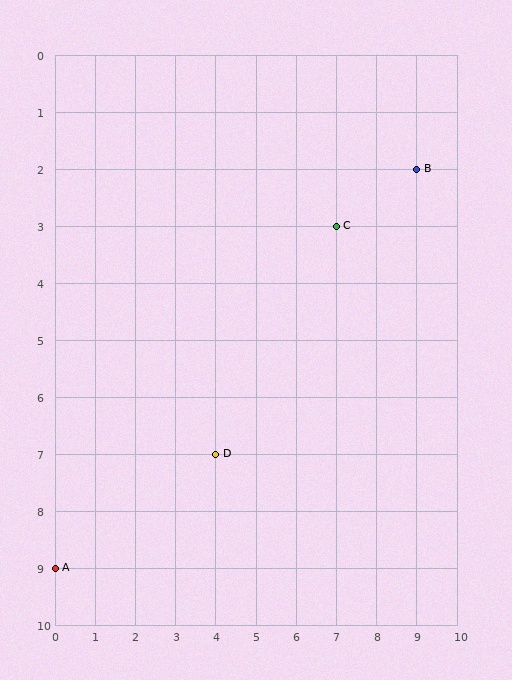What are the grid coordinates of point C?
Point C is at grid coordinates (7, 3).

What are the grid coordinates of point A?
Point A is at grid coordinates (0, 9).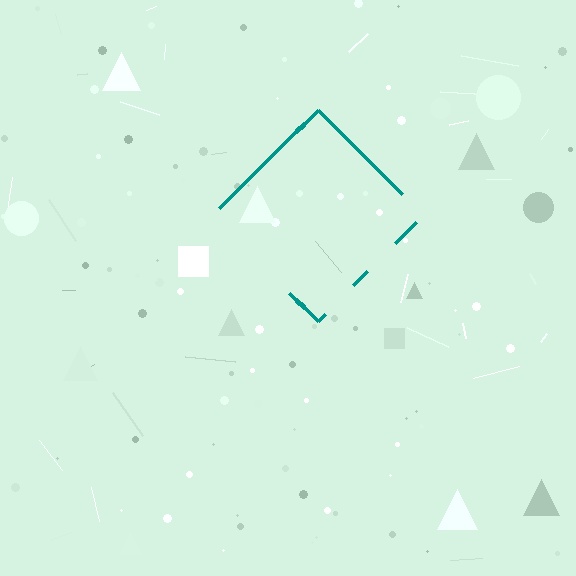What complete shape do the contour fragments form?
The contour fragments form a diamond.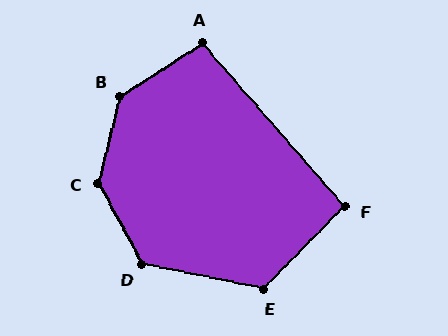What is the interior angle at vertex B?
Approximately 136 degrees (obtuse).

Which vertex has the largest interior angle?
C, at approximately 138 degrees.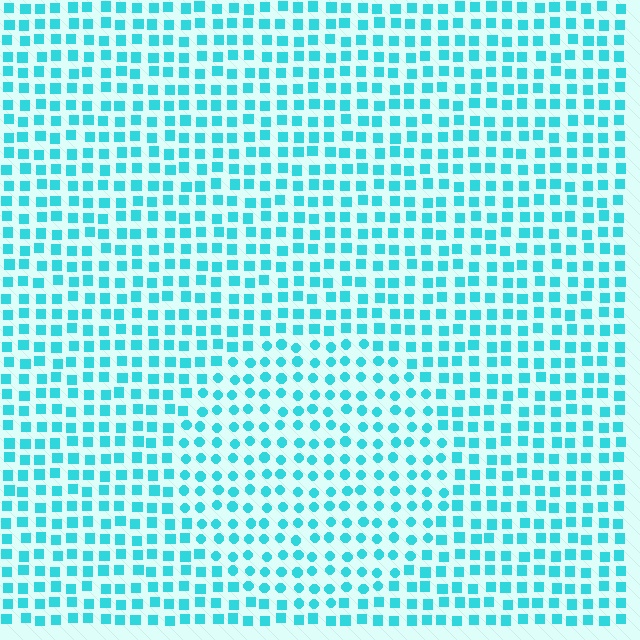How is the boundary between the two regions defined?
The boundary is defined by a change in element shape: circles inside vs. squares outside. All elements share the same color and spacing.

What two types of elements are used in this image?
The image uses circles inside the circle region and squares outside it.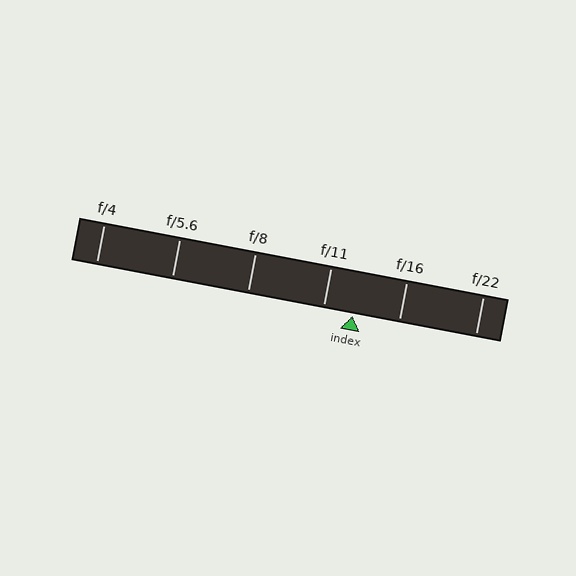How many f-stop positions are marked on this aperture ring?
There are 6 f-stop positions marked.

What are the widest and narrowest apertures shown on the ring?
The widest aperture shown is f/4 and the narrowest is f/22.